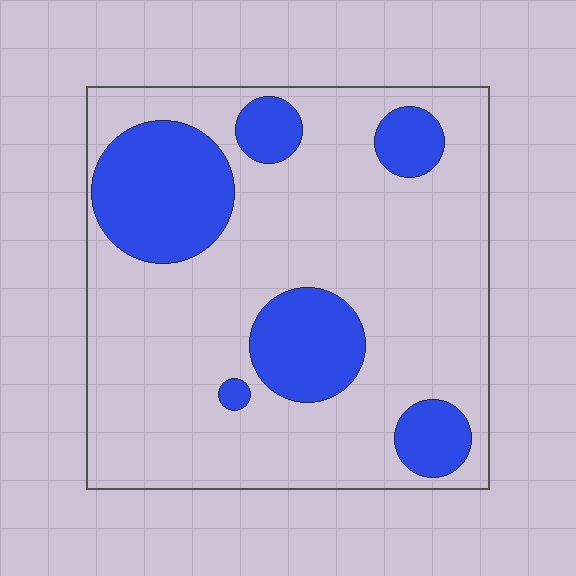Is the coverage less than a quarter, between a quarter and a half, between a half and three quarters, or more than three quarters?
Less than a quarter.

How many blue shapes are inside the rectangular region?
6.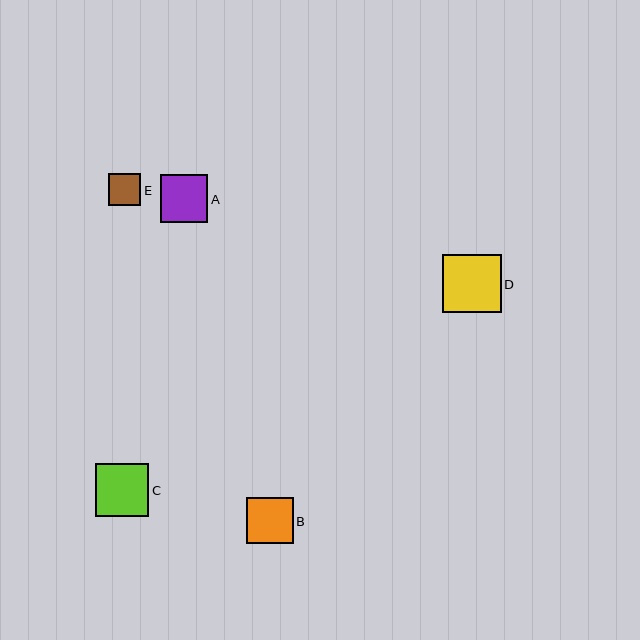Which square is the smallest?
Square E is the smallest with a size of approximately 32 pixels.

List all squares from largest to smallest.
From largest to smallest: D, C, A, B, E.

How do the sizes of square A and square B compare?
Square A and square B are approximately the same size.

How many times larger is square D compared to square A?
Square D is approximately 1.2 times the size of square A.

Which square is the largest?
Square D is the largest with a size of approximately 59 pixels.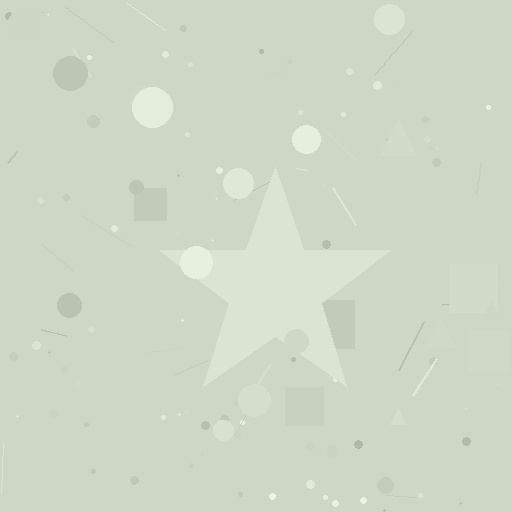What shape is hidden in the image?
A star is hidden in the image.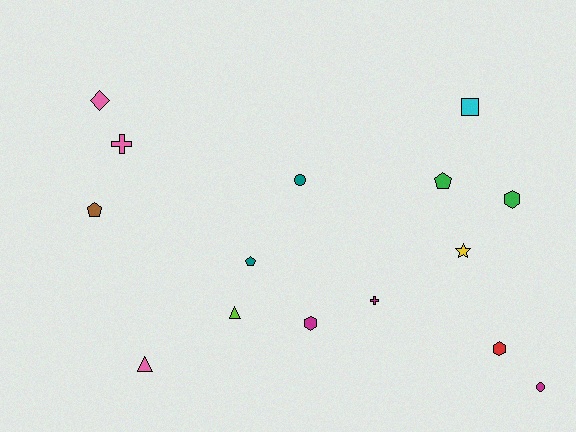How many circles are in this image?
There are 2 circles.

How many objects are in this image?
There are 15 objects.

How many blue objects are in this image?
There are no blue objects.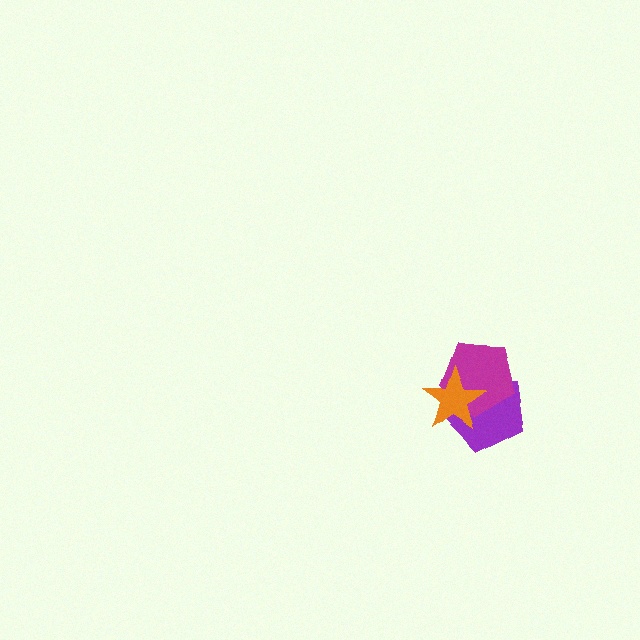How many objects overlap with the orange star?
2 objects overlap with the orange star.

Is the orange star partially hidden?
No, no other shape covers it.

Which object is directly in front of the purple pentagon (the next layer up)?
The magenta pentagon is directly in front of the purple pentagon.